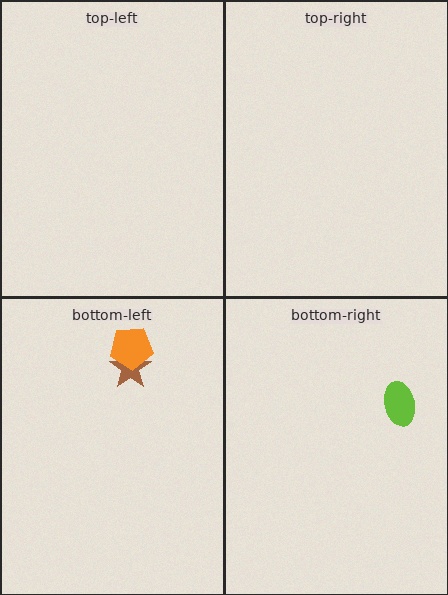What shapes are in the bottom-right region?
The lime ellipse.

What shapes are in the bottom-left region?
The brown star, the orange pentagon.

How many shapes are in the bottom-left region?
2.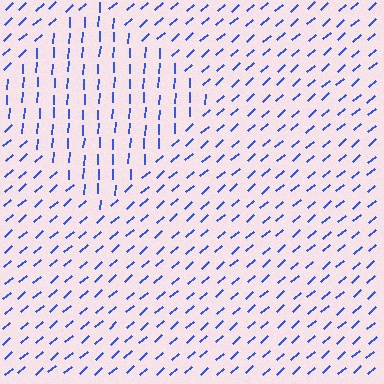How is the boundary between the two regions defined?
The boundary is defined purely by a change in line orientation (approximately 45 degrees difference). All lines are the same color and thickness.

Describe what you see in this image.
The image is filled with small blue line segments. A diamond region in the image has lines oriented differently from the surrounding lines, creating a visible texture boundary.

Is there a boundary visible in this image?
Yes, there is a texture boundary formed by a change in line orientation.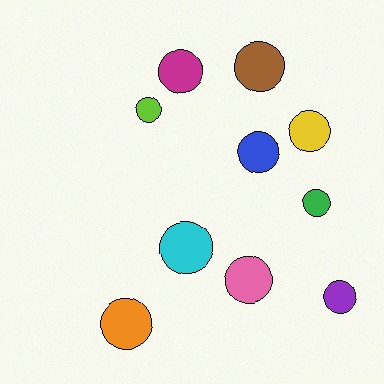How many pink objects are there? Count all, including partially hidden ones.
There is 1 pink object.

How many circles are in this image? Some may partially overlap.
There are 10 circles.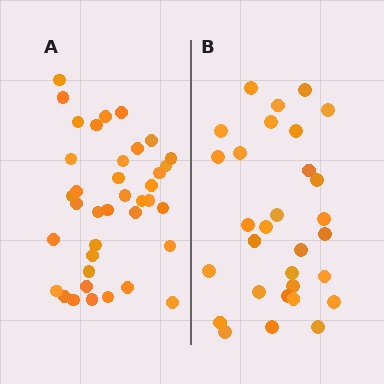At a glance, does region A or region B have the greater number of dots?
Region A (the left region) has more dots.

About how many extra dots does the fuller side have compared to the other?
Region A has roughly 8 or so more dots than region B.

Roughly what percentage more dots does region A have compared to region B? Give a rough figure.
About 25% more.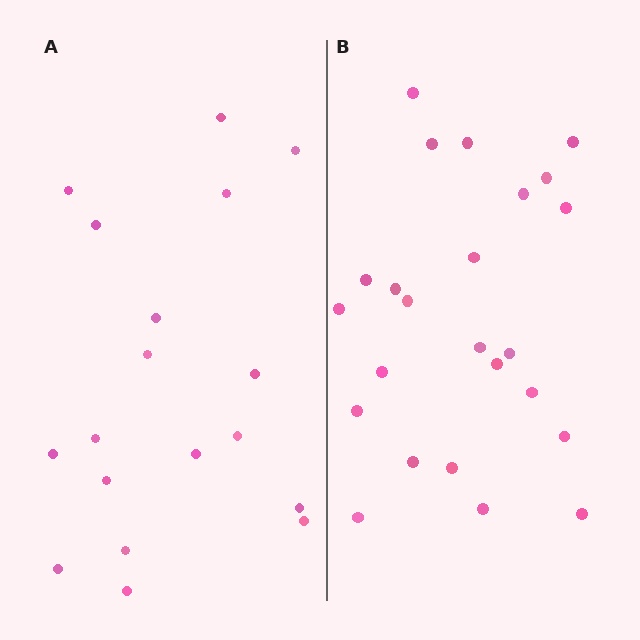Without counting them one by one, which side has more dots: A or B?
Region B (the right region) has more dots.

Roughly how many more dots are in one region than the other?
Region B has about 6 more dots than region A.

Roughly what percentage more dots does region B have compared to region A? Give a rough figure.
About 35% more.